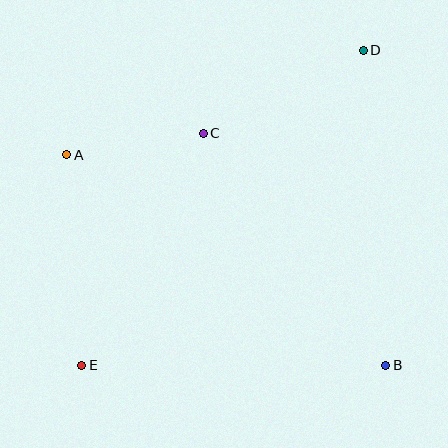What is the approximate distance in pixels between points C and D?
The distance between C and D is approximately 180 pixels.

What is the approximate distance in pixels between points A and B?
The distance between A and B is approximately 382 pixels.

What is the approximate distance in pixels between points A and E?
The distance between A and E is approximately 211 pixels.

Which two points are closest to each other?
Points A and C are closest to each other.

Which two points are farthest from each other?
Points D and E are farthest from each other.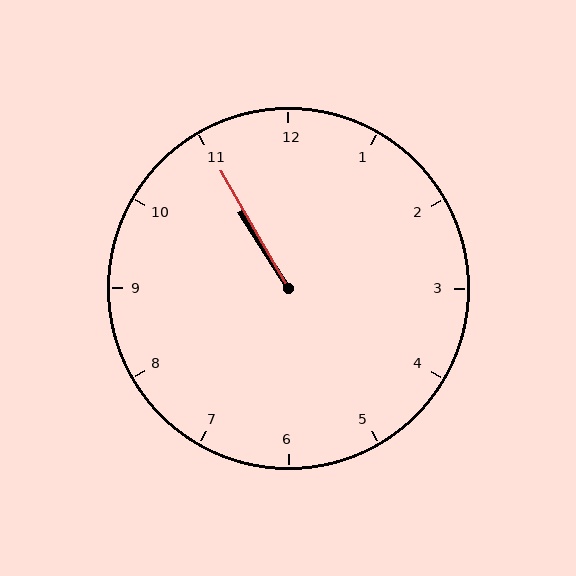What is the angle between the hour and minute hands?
Approximately 2 degrees.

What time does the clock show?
10:55.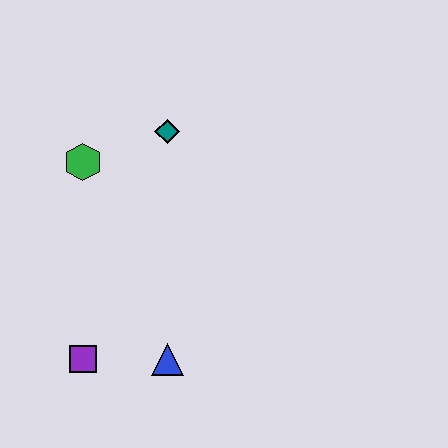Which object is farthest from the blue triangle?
The teal diamond is farthest from the blue triangle.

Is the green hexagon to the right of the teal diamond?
No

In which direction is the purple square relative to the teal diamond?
The purple square is below the teal diamond.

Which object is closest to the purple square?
The blue triangle is closest to the purple square.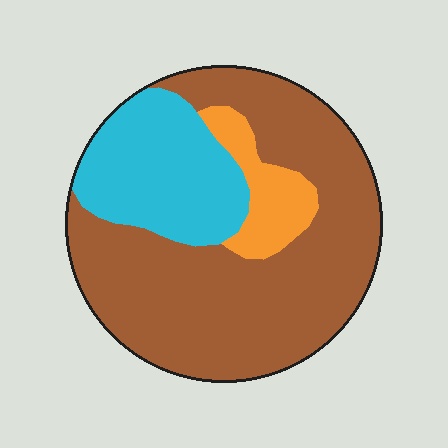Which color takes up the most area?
Brown, at roughly 65%.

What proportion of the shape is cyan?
Cyan covers around 25% of the shape.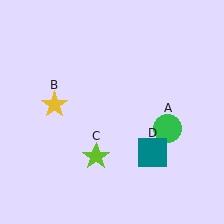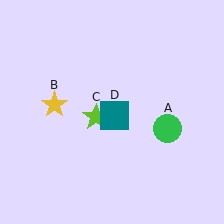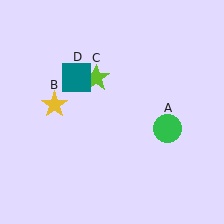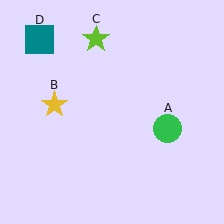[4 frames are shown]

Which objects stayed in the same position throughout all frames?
Green circle (object A) and yellow star (object B) remained stationary.